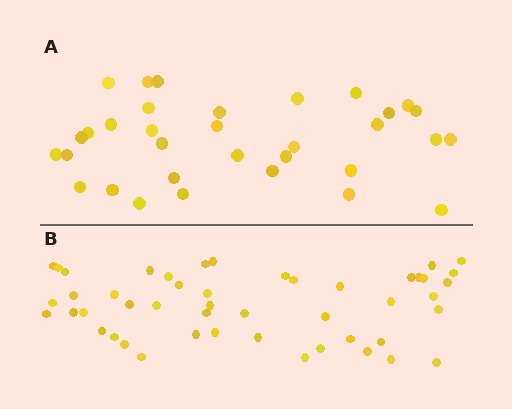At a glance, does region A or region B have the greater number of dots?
Region B (the bottom region) has more dots.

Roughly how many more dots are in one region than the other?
Region B has approximately 15 more dots than region A.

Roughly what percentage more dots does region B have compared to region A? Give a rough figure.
About 45% more.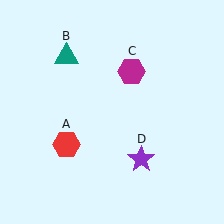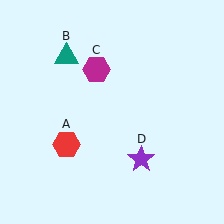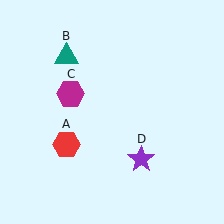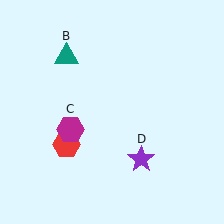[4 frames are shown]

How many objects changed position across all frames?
1 object changed position: magenta hexagon (object C).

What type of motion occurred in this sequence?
The magenta hexagon (object C) rotated counterclockwise around the center of the scene.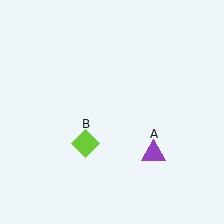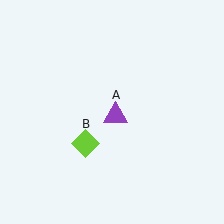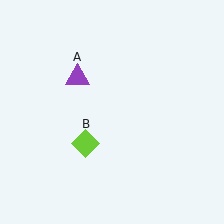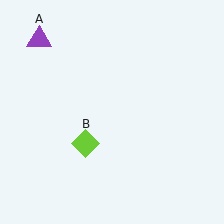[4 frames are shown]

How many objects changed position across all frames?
1 object changed position: purple triangle (object A).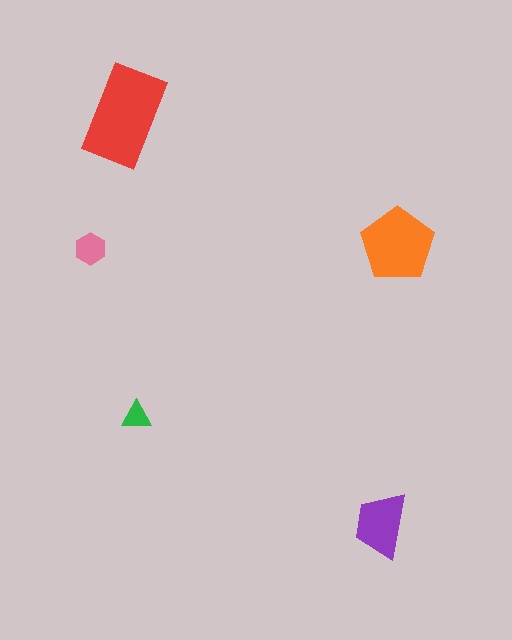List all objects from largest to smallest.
The red rectangle, the orange pentagon, the purple trapezoid, the pink hexagon, the green triangle.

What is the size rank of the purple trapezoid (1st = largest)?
3rd.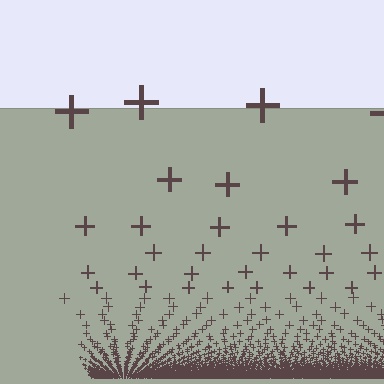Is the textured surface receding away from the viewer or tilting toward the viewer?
The surface appears to tilt toward the viewer. Texture elements get larger and sparser toward the top.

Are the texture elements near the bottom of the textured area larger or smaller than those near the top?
Smaller. The gradient is inverted — elements near the bottom are smaller and denser.